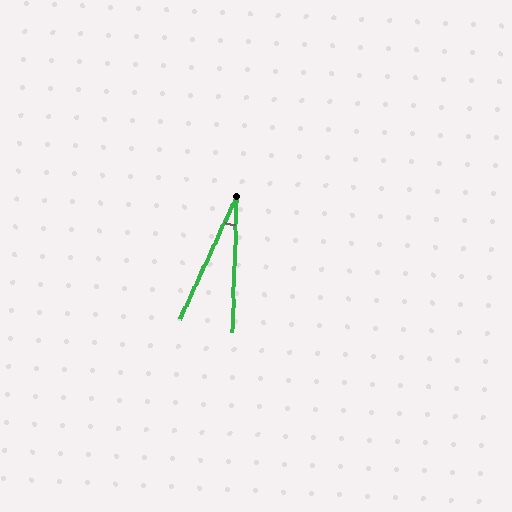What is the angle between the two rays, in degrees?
Approximately 23 degrees.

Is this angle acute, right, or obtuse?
It is acute.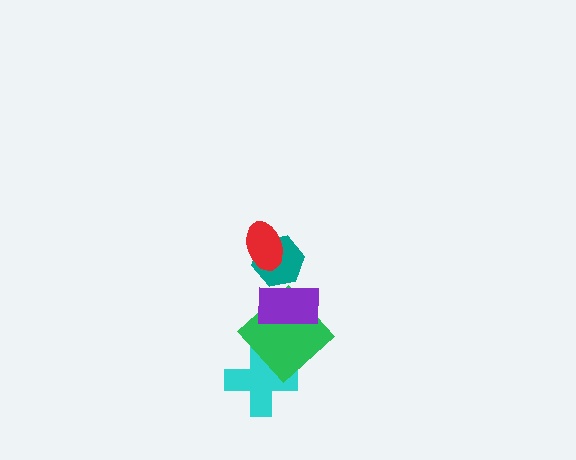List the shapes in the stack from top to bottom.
From top to bottom: the red ellipse, the teal hexagon, the purple rectangle, the green diamond, the cyan cross.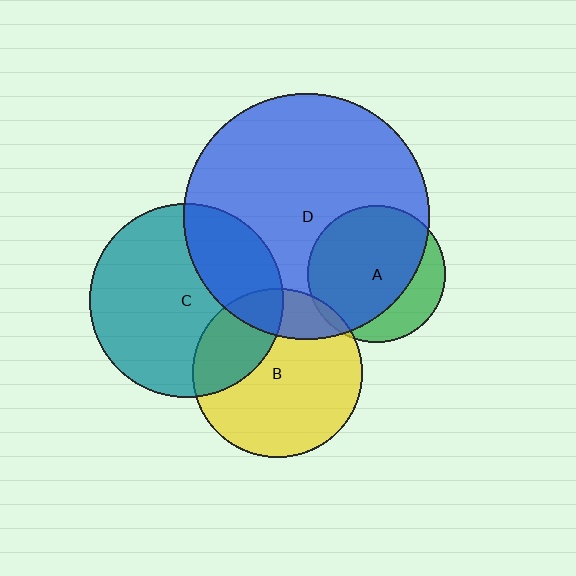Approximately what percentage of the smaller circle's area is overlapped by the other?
Approximately 75%.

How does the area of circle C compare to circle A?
Approximately 2.0 times.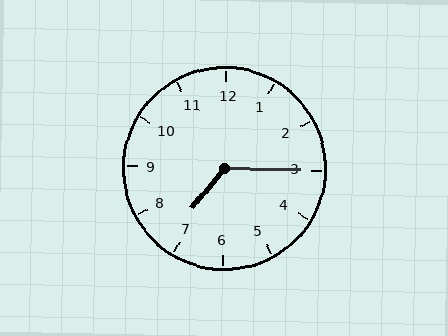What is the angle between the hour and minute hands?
Approximately 128 degrees.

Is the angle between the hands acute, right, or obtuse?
It is obtuse.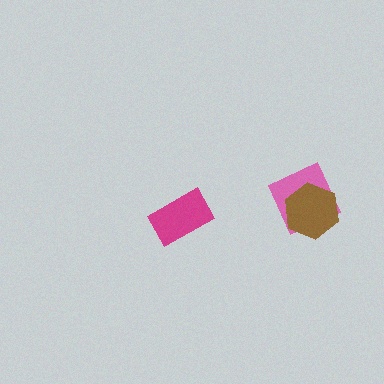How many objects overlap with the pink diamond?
1 object overlaps with the pink diamond.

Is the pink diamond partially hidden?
Yes, it is partially covered by another shape.